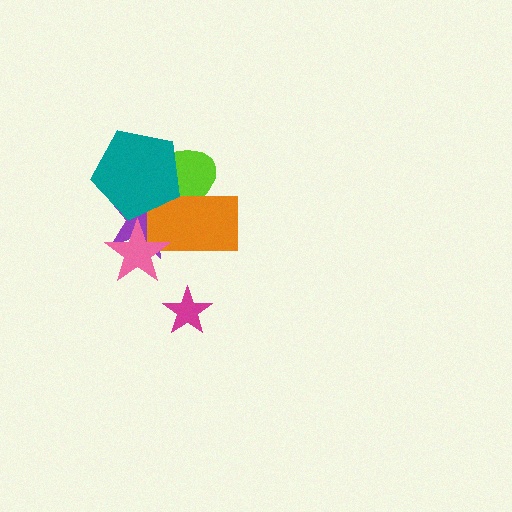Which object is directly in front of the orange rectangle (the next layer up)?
The teal pentagon is directly in front of the orange rectangle.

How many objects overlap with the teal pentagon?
3 objects overlap with the teal pentagon.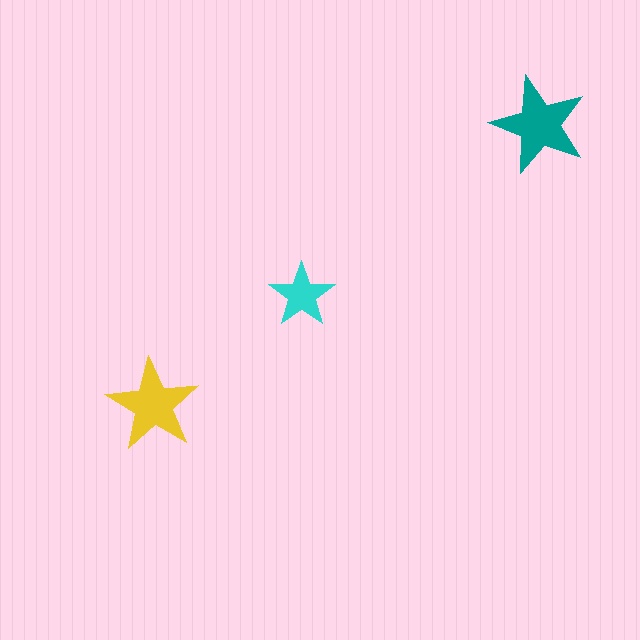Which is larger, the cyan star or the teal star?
The teal one.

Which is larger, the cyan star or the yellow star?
The yellow one.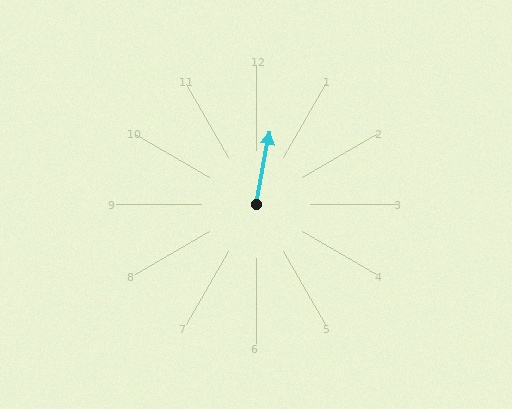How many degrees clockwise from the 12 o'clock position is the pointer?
Approximately 11 degrees.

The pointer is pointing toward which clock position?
Roughly 12 o'clock.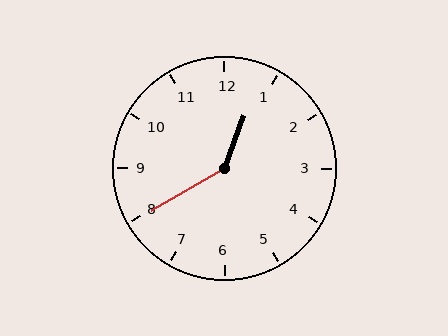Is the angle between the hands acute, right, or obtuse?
It is obtuse.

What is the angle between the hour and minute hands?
Approximately 140 degrees.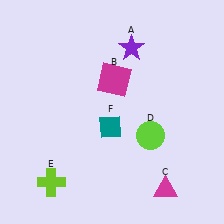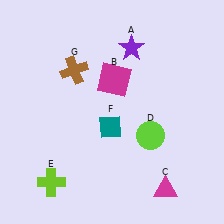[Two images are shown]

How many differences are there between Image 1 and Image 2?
There is 1 difference between the two images.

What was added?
A brown cross (G) was added in Image 2.